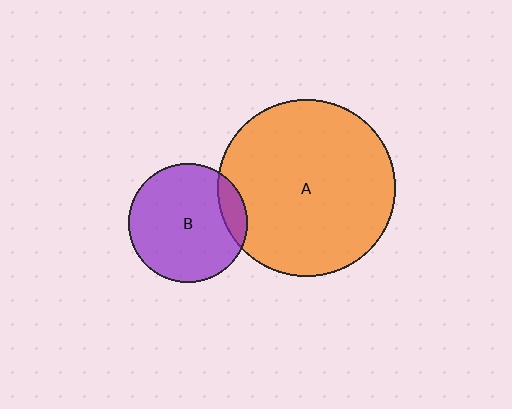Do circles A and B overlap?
Yes.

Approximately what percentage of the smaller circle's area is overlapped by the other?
Approximately 10%.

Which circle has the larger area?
Circle A (orange).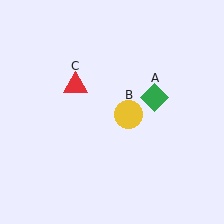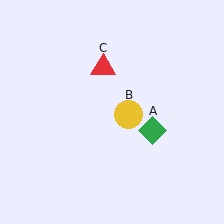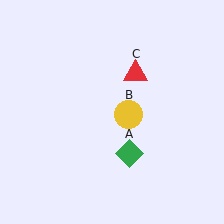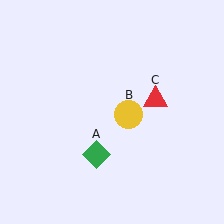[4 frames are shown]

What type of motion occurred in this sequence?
The green diamond (object A), red triangle (object C) rotated clockwise around the center of the scene.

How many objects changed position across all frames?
2 objects changed position: green diamond (object A), red triangle (object C).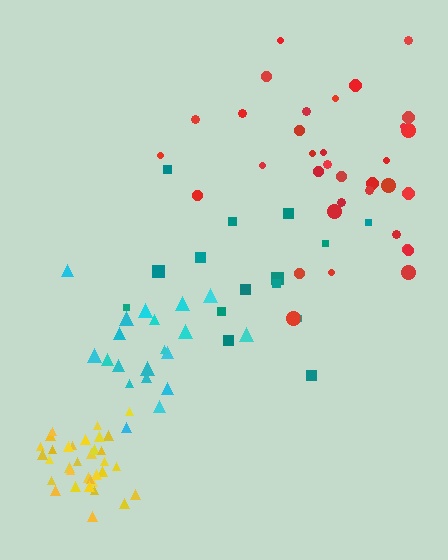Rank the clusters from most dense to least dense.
yellow, cyan, red, teal.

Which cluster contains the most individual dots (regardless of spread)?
Red (34).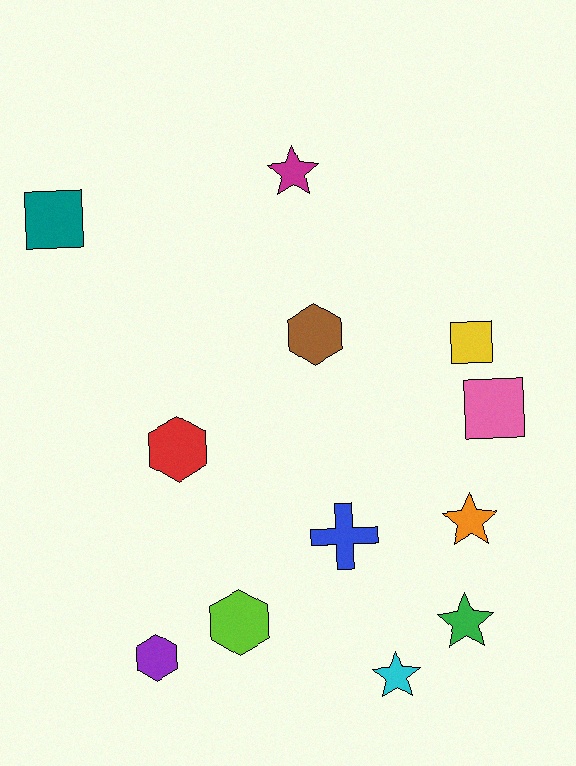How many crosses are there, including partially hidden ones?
There is 1 cross.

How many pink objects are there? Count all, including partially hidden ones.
There is 1 pink object.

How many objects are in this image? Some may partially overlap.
There are 12 objects.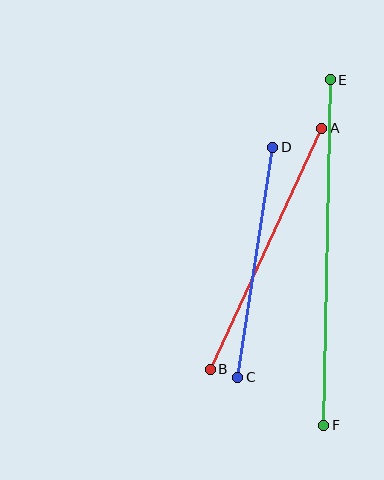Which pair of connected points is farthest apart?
Points E and F are farthest apart.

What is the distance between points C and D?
The distance is approximately 233 pixels.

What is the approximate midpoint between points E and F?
The midpoint is at approximately (327, 253) pixels.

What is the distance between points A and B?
The distance is approximately 265 pixels.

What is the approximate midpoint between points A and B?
The midpoint is at approximately (266, 249) pixels.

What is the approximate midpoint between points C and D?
The midpoint is at approximately (255, 262) pixels.